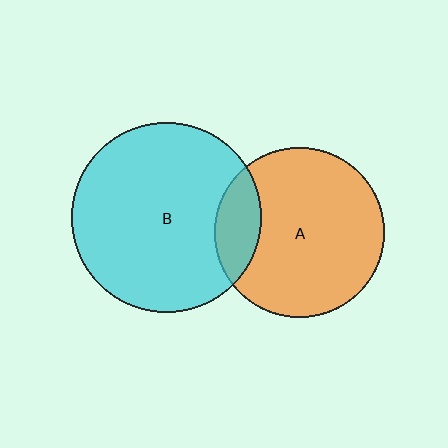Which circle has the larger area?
Circle B (cyan).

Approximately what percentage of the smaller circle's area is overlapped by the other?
Approximately 15%.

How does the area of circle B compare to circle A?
Approximately 1.2 times.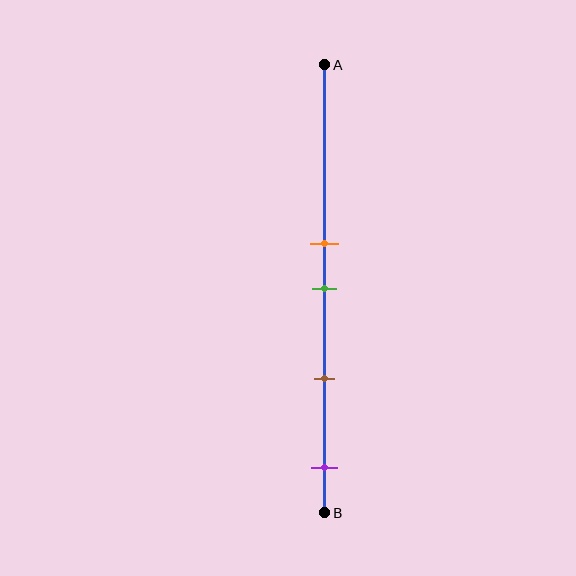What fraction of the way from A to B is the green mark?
The green mark is approximately 50% (0.5) of the way from A to B.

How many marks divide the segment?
There are 4 marks dividing the segment.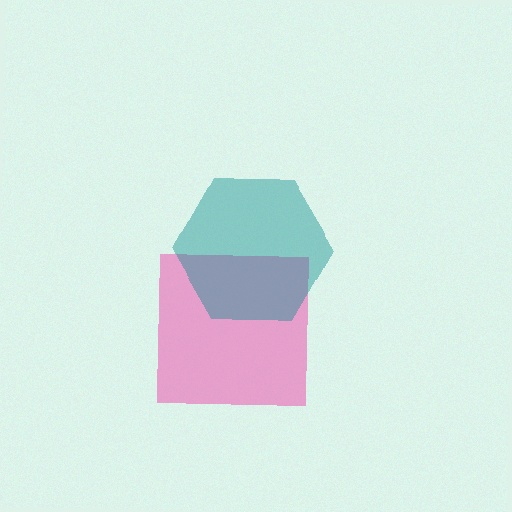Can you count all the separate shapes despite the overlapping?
Yes, there are 2 separate shapes.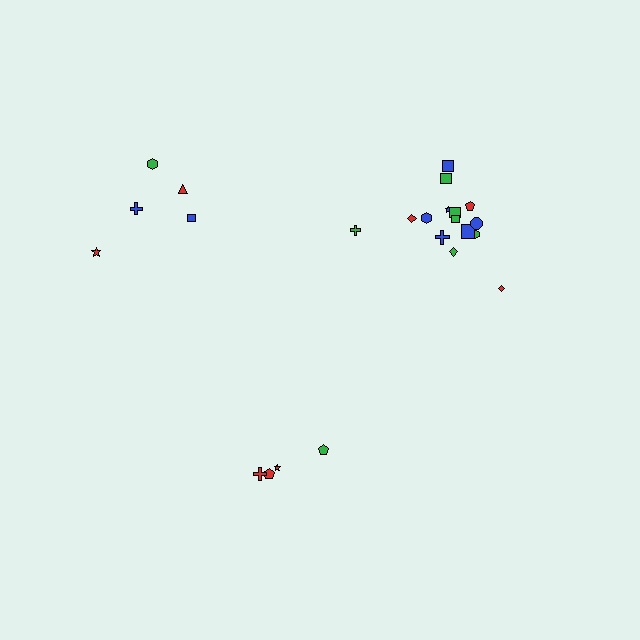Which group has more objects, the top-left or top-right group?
The top-right group.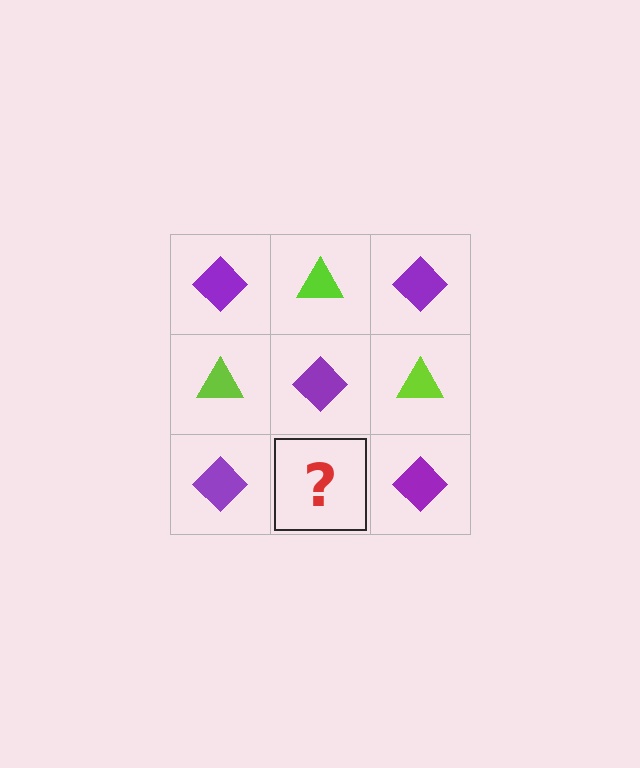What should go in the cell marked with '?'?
The missing cell should contain a lime triangle.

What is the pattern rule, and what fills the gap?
The rule is that it alternates purple diamond and lime triangle in a checkerboard pattern. The gap should be filled with a lime triangle.